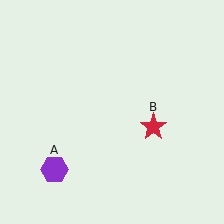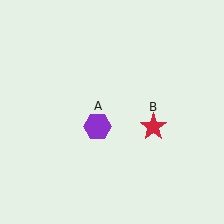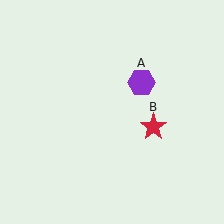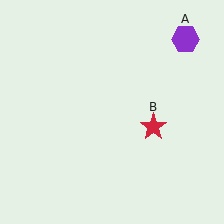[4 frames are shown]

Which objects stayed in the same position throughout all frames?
Red star (object B) remained stationary.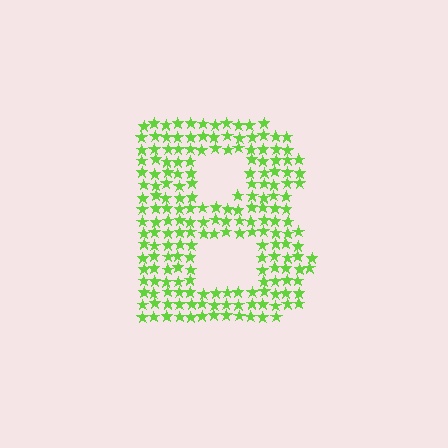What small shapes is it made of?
It is made of small stars.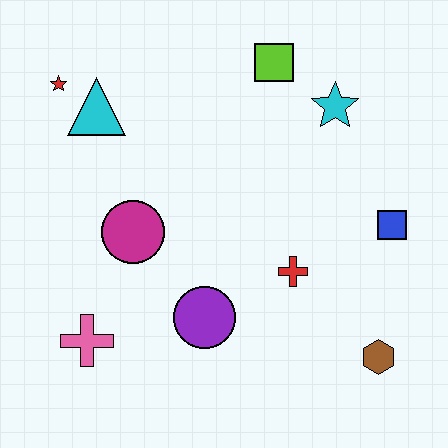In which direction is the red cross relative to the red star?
The red cross is to the right of the red star.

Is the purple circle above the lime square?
No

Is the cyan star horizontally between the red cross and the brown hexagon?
Yes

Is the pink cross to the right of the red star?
Yes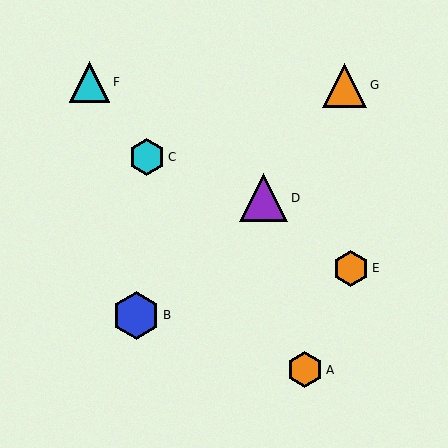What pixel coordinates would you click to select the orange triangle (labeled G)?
Click at (344, 85) to select the orange triangle G.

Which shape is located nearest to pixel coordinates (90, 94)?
The cyan triangle (labeled F) at (90, 82) is nearest to that location.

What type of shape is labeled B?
Shape B is a blue hexagon.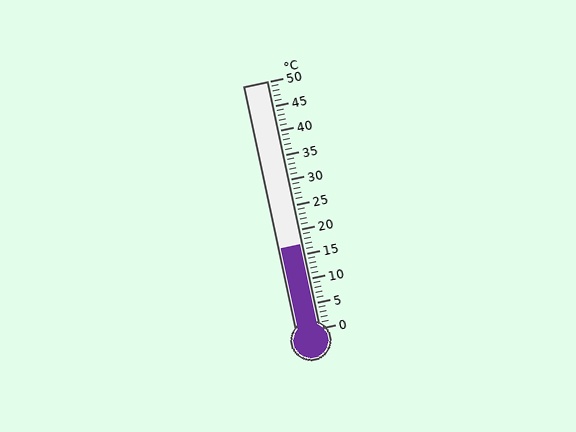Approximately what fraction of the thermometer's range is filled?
The thermometer is filled to approximately 35% of its range.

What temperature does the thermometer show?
The thermometer shows approximately 17°C.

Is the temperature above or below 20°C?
The temperature is below 20°C.